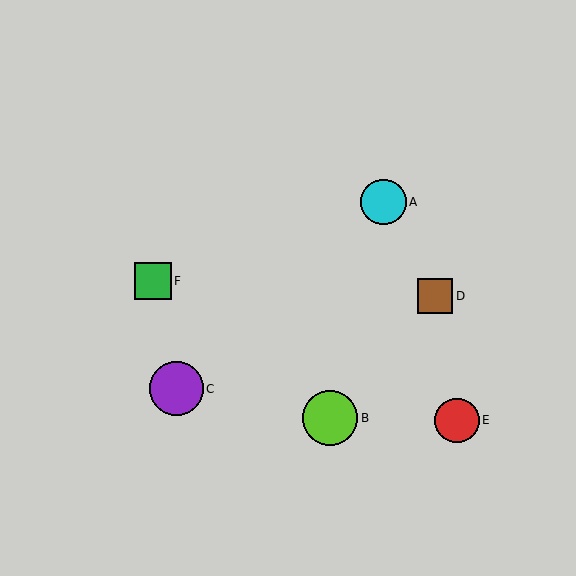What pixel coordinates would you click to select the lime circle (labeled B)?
Click at (330, 418) to select the lime circle B.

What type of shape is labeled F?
Shape F is a green square.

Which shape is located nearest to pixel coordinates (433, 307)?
The brown square (labeled D) at (435, 296) is nearest to that location.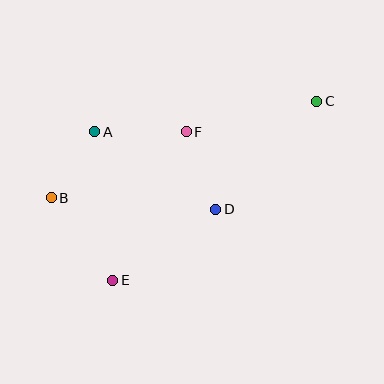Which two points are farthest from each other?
Points B and C are farthest from each other.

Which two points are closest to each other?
Points A and B are closest to each other.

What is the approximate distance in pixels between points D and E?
The distance between D and E is approximately 125 pixels.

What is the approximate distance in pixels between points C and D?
The distance between C and D is approximately 148 pixels.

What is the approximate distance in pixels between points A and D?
The distance between A and D is approximately 144 pixels.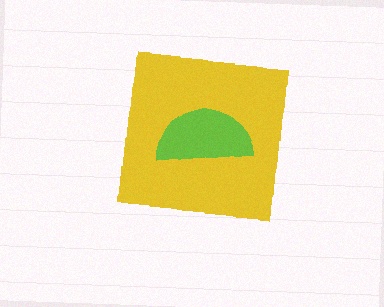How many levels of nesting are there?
2.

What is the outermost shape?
The yellow square.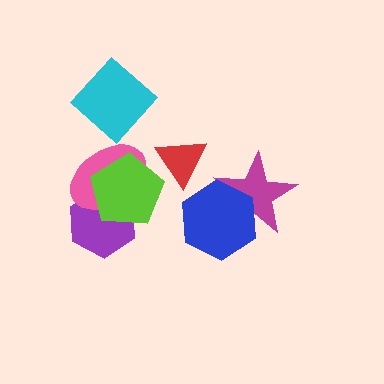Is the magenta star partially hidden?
Yes, it is partially covered by another shape.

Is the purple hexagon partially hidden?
Yes, it is partially covered by another shape.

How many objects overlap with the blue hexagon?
1 object overlaps with the blue hexagon.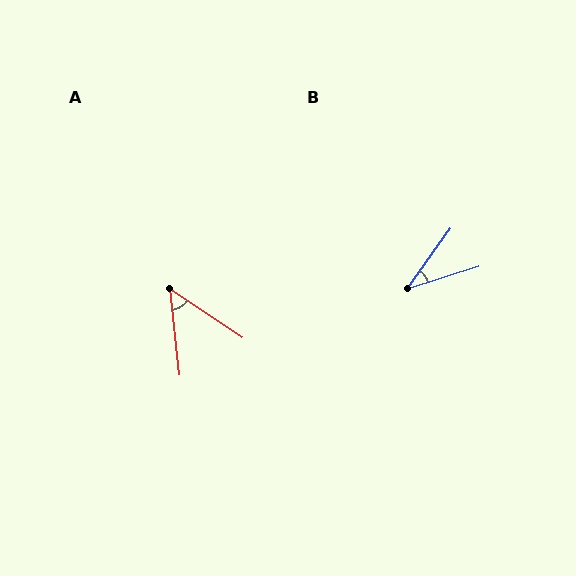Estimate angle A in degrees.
Approximately 50 degrees.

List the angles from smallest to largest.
B (37°), A (50°).